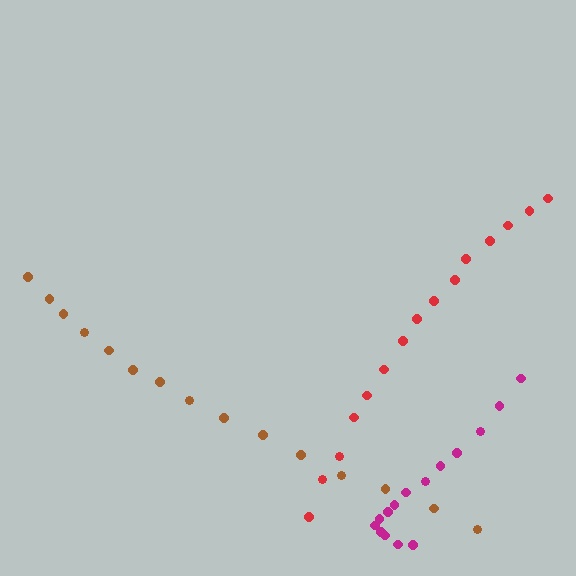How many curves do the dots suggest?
There are 3 distinct paths.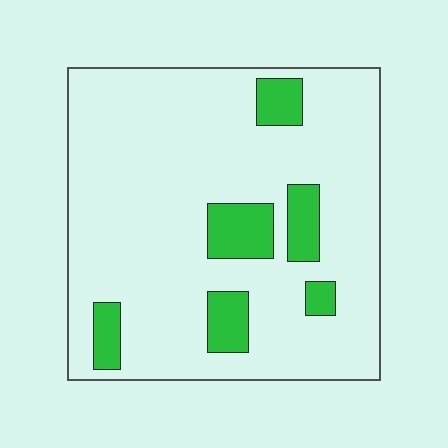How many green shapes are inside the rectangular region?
6.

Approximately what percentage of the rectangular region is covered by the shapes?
Approximately 15%.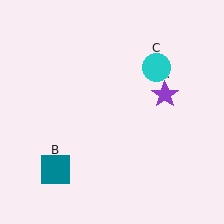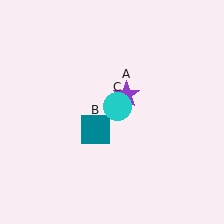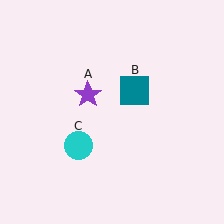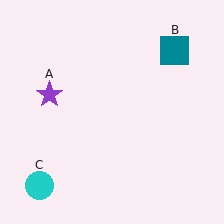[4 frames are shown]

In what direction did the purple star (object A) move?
The purple star (object A) moved left.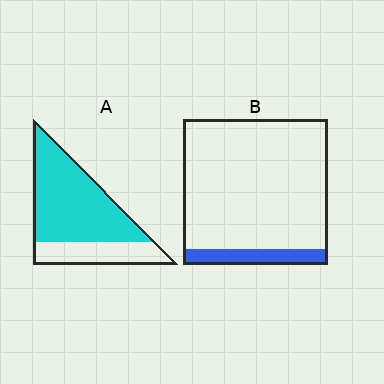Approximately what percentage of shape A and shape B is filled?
A is approximately 70% and B is approximately 10%.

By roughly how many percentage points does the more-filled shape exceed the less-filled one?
By roughly 60 percentage points (A over B).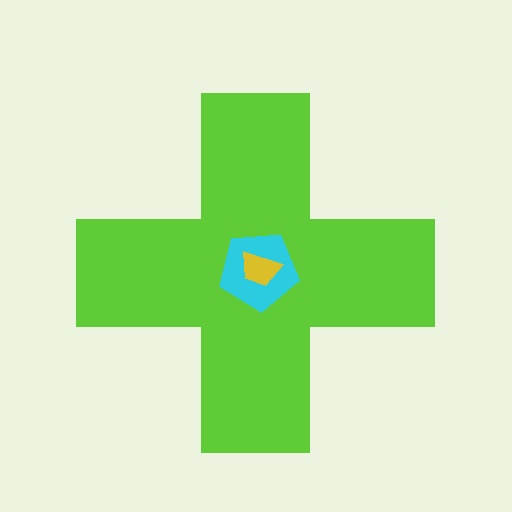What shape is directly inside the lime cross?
The cyan pentagon.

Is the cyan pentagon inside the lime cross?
Yes.